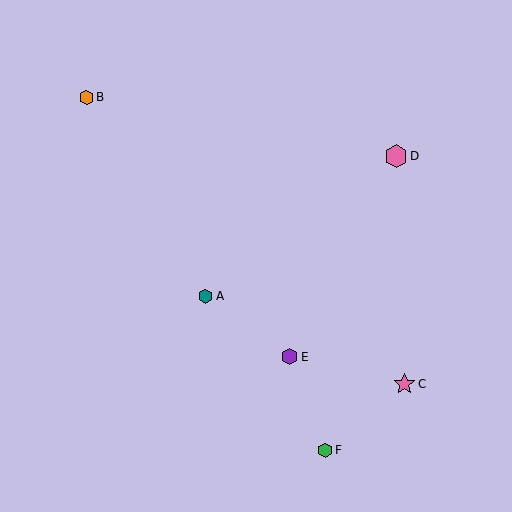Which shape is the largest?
The pink hexagon (labeled D) is the largest.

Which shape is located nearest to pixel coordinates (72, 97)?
The orange hexagon (labeled B) at (86, 97) is nearest to that location.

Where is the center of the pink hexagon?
The center of the pink hexagon is at (396, 156).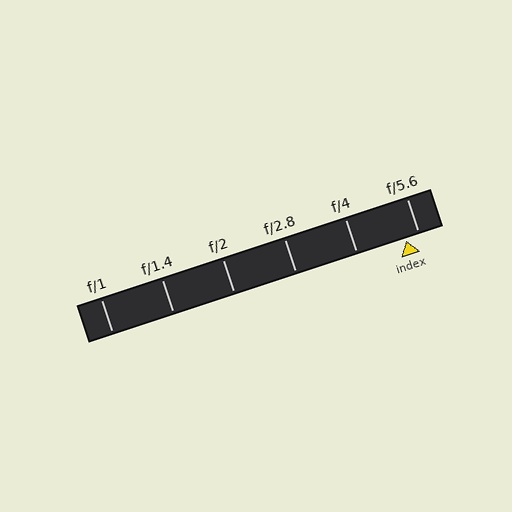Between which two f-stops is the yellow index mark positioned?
The index mark is between f/4 and f/5.6.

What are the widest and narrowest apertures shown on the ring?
The widest aperture shown is f/1 and the narrowest is f/5.6.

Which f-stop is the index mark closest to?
The index mark is closest to f/5.6.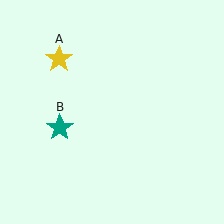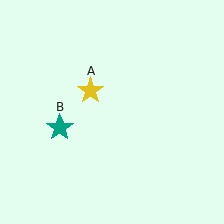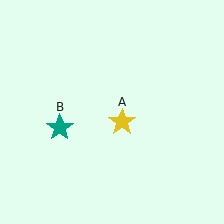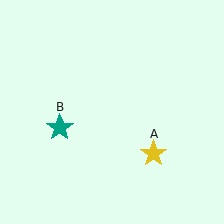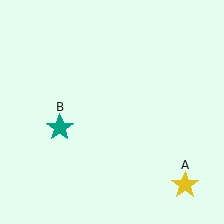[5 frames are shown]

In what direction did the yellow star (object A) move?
The yellow star (object A) moved down and to the right.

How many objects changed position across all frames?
1 object changed position: yellow star (object A).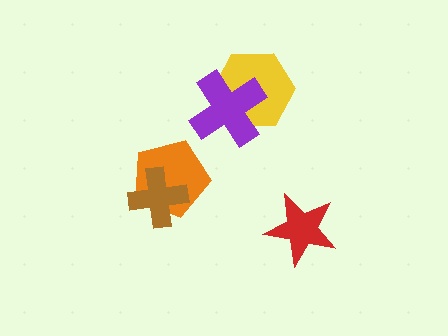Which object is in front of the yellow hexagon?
The purple cross is in front of the yellow hexagon.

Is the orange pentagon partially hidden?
Yes, it is partially covered by another shape.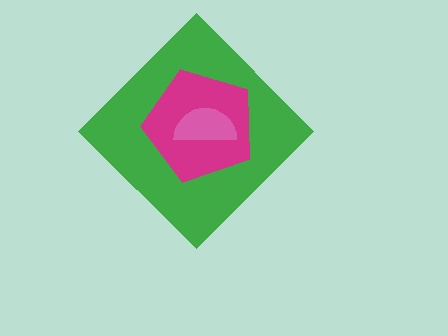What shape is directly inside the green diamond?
The magenta pentagon.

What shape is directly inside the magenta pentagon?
The pink semicircle.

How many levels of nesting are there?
3.